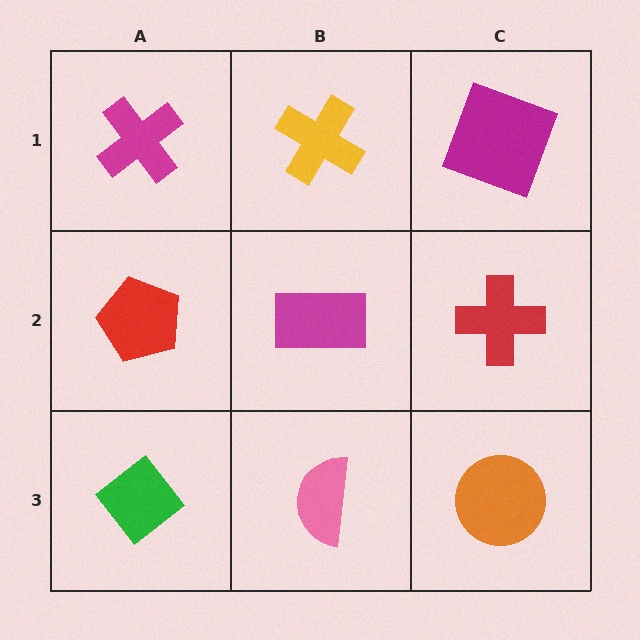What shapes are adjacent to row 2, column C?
A magenta square (row 1, column C), an orange circle (row 3, column C), a magenta rectangle (row 2, column B).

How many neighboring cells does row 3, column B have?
3.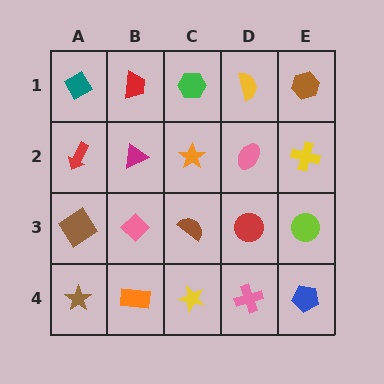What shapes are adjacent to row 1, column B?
A magenta triangle (row 2, column B), a teal diamond (row 1, column A), a green hexagon (row 1, column C).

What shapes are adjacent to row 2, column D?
A yellow semicircle (row 1, column D), a red circle (row 3, column D), an orange star (row 2, column C), a yellow cross (row 2, column E).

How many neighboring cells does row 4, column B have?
3.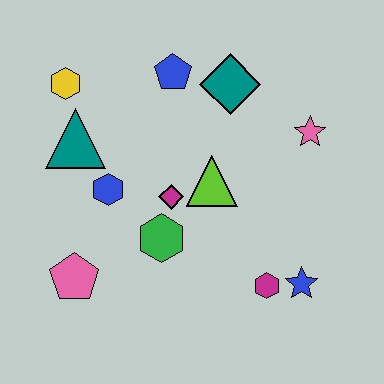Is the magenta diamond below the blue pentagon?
Yes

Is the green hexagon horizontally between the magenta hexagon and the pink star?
No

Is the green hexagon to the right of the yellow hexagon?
Yes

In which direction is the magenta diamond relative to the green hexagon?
The magenta diamond is above the green hexagon.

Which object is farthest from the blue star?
The yellow hexagon is farthest from the blue star.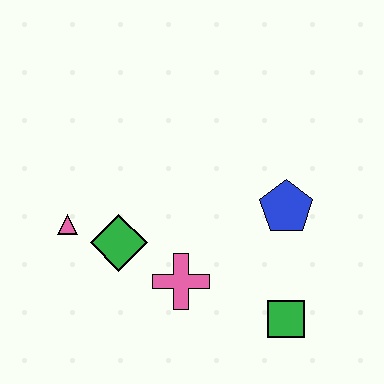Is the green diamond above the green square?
Yes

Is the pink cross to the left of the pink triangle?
No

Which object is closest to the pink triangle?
The green diamond is closest to the pink triangle.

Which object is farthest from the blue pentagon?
The pink triangle is farthest from the blue pentagon.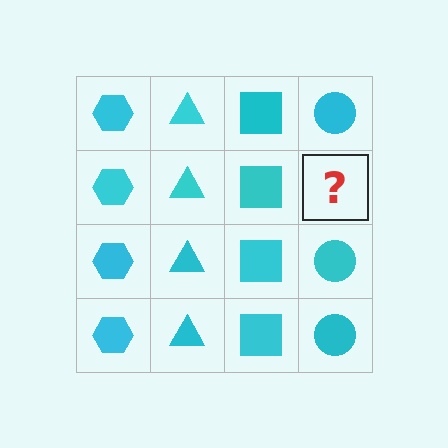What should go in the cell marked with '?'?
The missing cell should contain a cyan circle.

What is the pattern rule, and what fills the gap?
The rule is that each column has a consistent shape. The gap should be filled with a cyan circle.